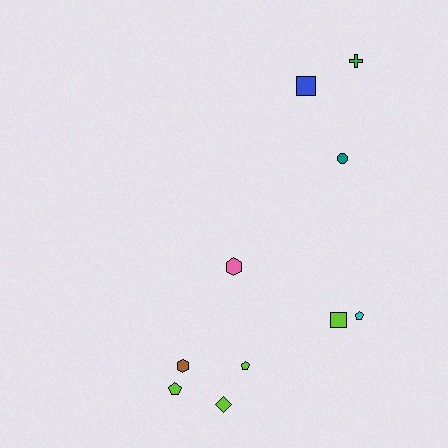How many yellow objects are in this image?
There are no yellow objects.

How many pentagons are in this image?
There are 3 pentagons.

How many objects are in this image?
There are 10 objects.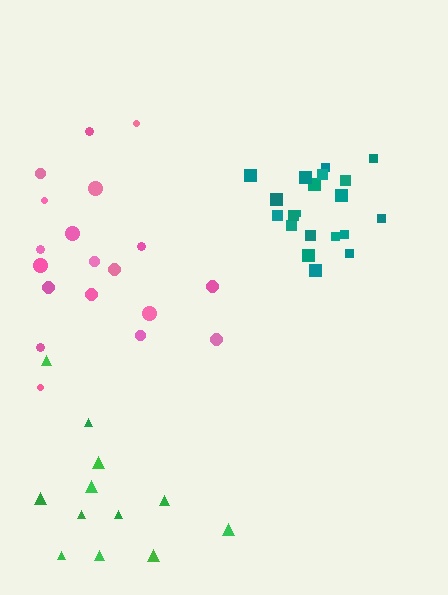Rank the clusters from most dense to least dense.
teal, green, pink.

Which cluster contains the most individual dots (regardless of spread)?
Teal (20).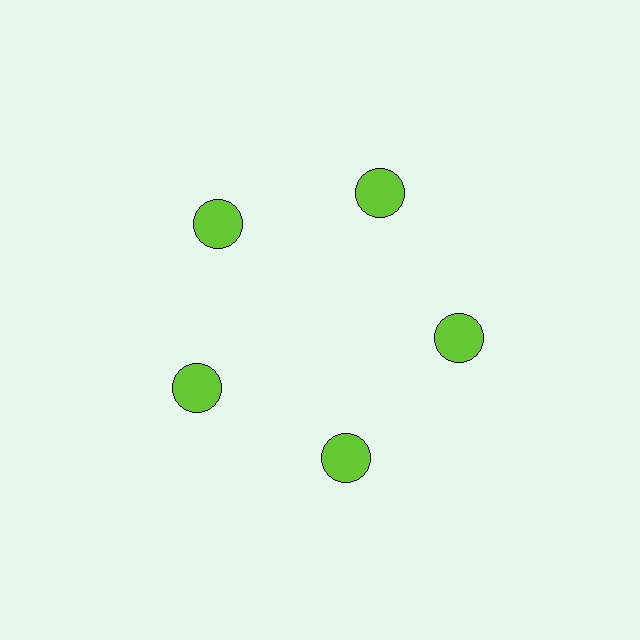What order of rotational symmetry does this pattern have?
This pattern has 5-fold rotational symmetry.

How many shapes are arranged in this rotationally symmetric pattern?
There are 5 shapes, arranged in 5 groups of 1.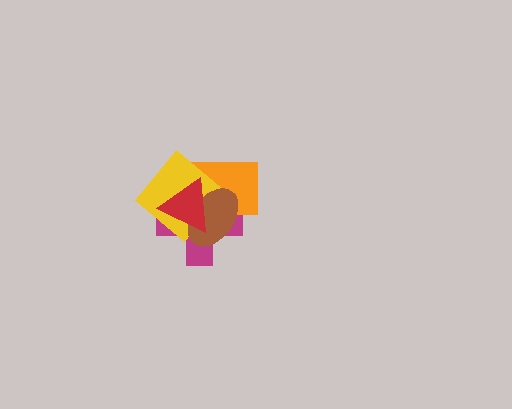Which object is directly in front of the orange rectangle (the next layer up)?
The yellow diamond is directly in front of the orange rectangle.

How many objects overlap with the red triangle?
4 objects overlap with the red triangle.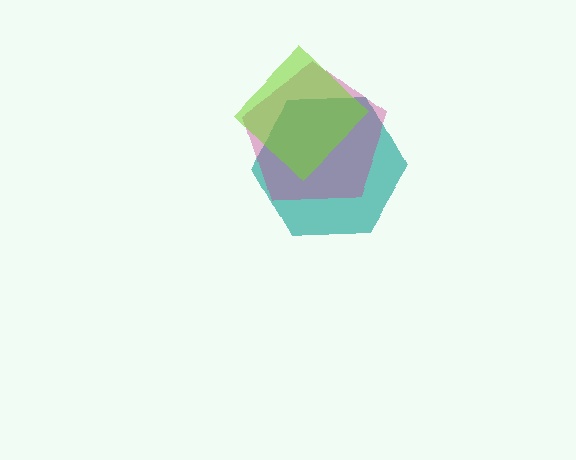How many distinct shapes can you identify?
There are 3 distinct shapes: a teal hexagon, a magenta pentagon, a lime diamond.